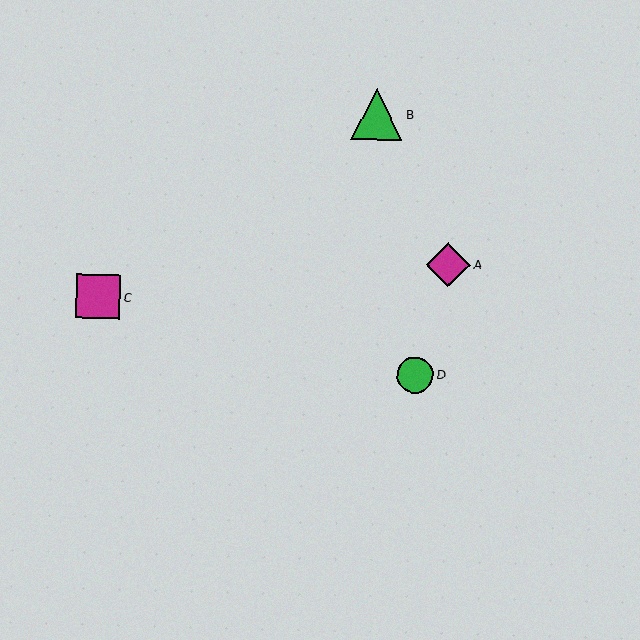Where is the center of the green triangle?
The center of the green triangle is at (377, 114).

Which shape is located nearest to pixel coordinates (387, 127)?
The green triangle (labeled B) at (377, 114) is nearest to that location.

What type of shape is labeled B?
Shape B is a green triangle.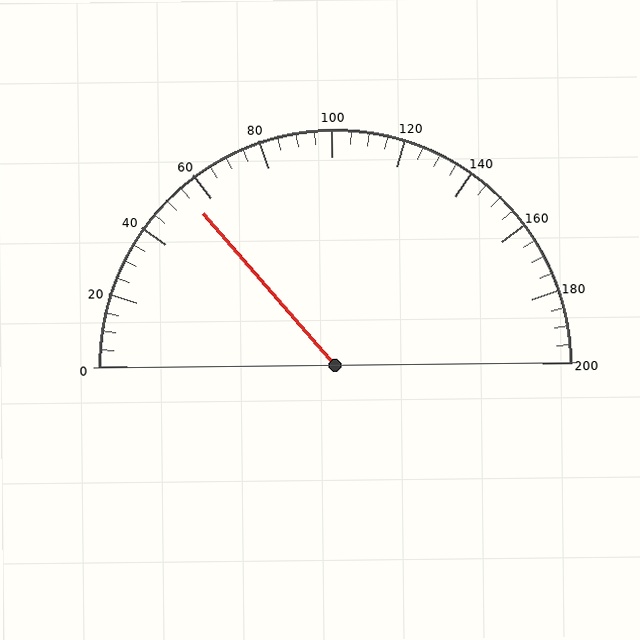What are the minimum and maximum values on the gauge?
The gauge ranges from 0 to 200.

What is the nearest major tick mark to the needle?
The nearest major tick mark is 60.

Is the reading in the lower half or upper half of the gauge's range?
The reading is in the lower half of the range (0 to 200).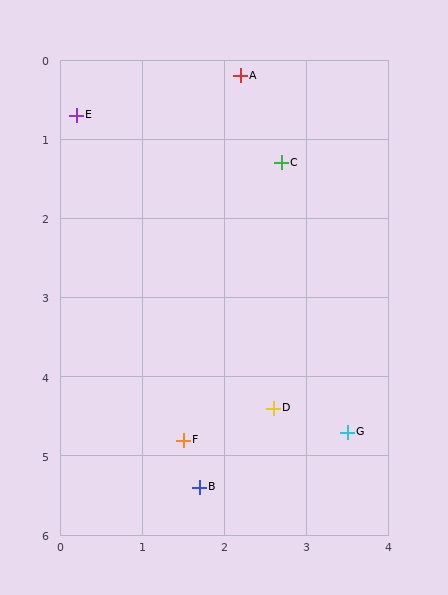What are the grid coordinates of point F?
Point F is at approximately (1.5, 4.8).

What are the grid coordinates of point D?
Point D is at approximately (2.6, 4.4).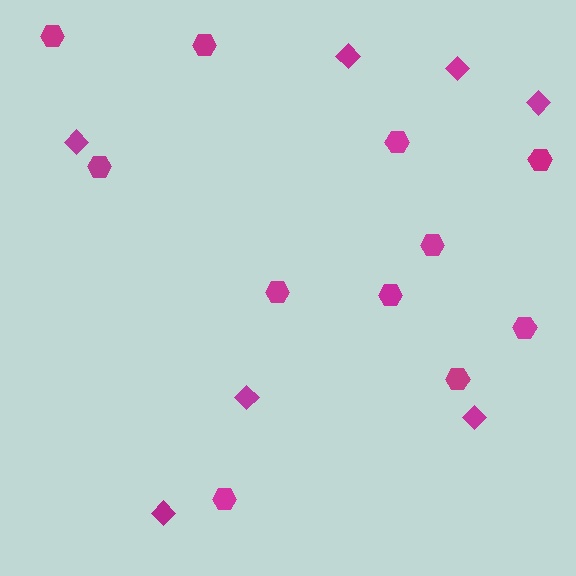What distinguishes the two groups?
There are 2 groups: one group of diamonds (7) and one group of hexagons (11).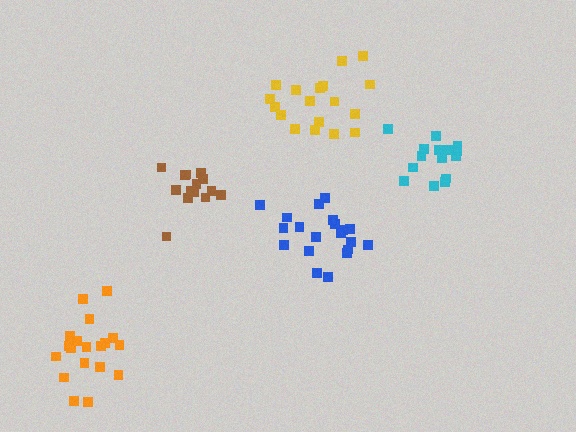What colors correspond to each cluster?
The clusters are colored: brown, cyan, orange, yellow, blue.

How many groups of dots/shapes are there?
There are 5 groups.